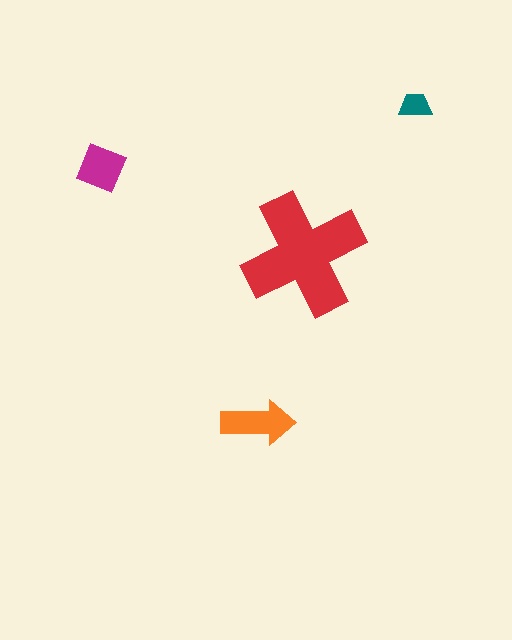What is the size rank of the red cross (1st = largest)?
1st.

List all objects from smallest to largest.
The teal trapezoid, the magenta diamond, the orange arrow, the red cross.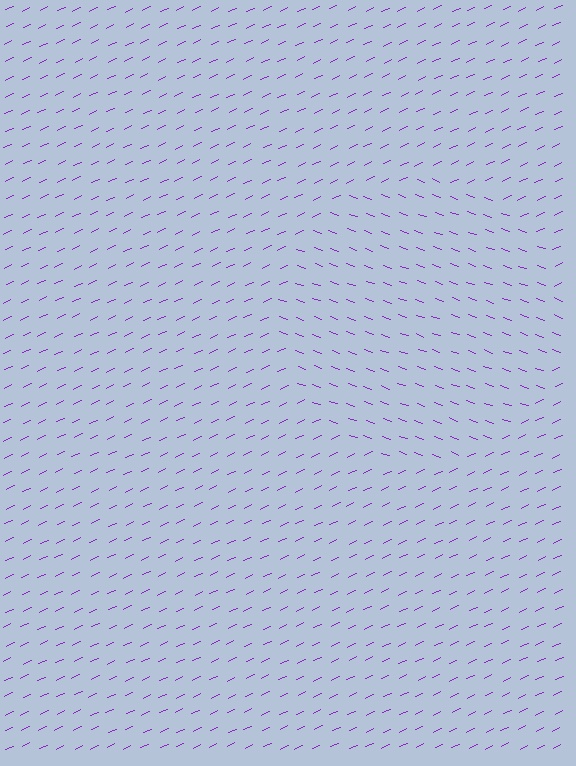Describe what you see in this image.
The image is filled with small purple line segments. A circle region in the image has lines oriented differently from the surrounding lines, creating a visible texture boundary.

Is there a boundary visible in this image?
Yes, there is a texture boundary formed by a change in line orientation.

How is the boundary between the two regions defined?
The boundary is defined purely by a change in line orientation (approximately 45 degrees difference). All lines are the same color and thickness.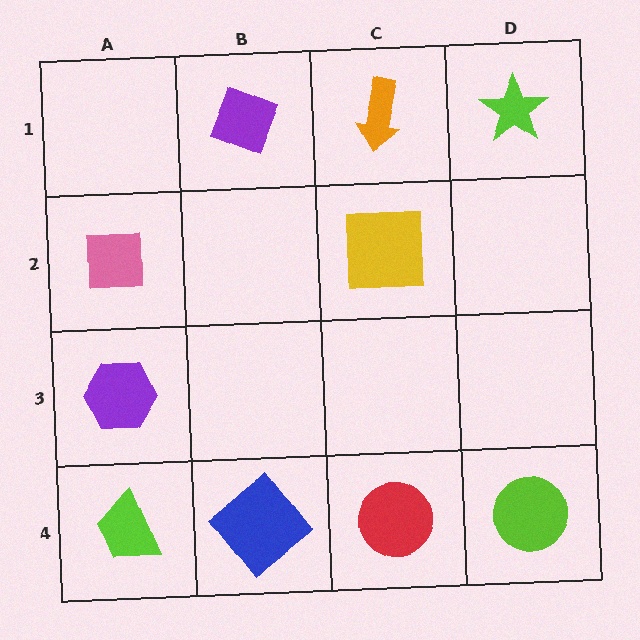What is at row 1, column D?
A lime star.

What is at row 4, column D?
A lime circle.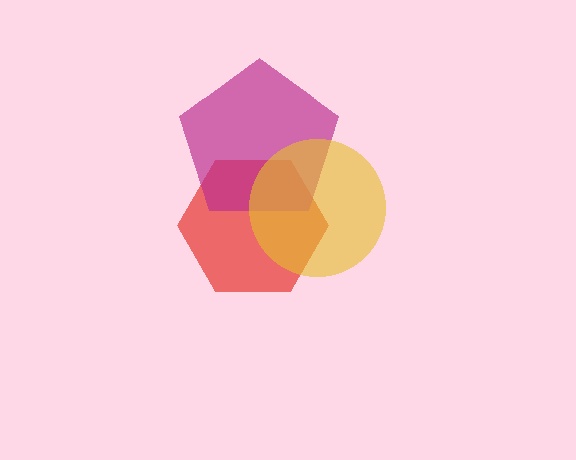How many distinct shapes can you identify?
There are 3 distinct shapes: a red hexagon, a magenta pentagon, a yellow circle.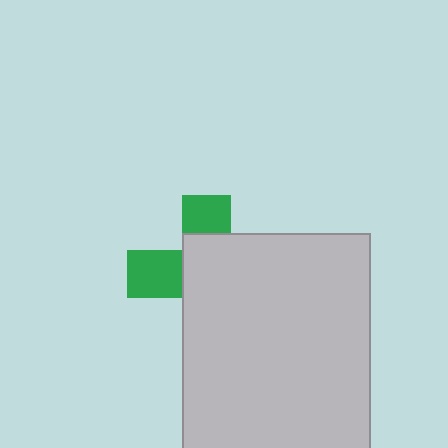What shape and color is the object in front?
The object in front is a light gray rectangle.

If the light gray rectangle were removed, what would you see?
You would see the complete green cross.